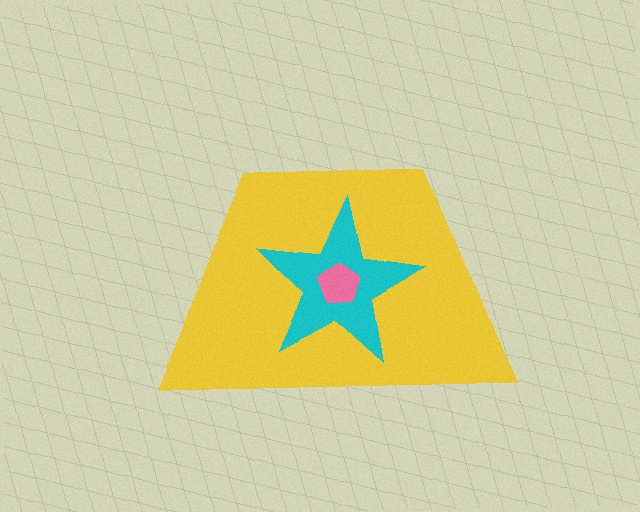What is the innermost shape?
The pink pentagon.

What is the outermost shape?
The yellow trapezoid.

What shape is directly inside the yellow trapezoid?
The cyan star.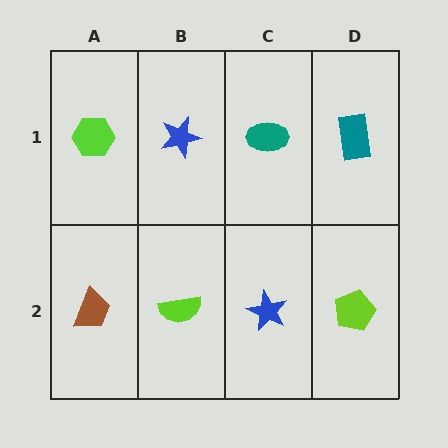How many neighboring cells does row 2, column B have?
3.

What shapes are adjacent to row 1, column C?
A blue star (row 2, column C), a blue star (row 1, column B), a teal rectangle (row 1, column D).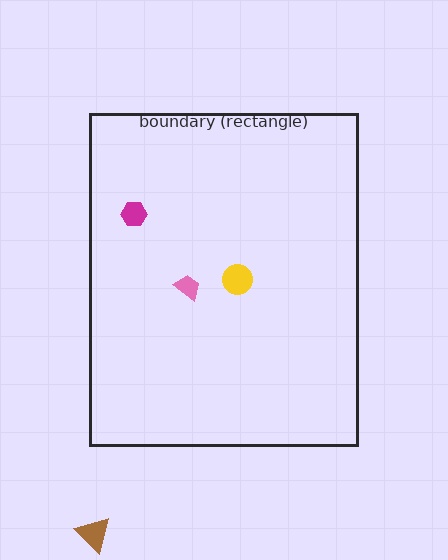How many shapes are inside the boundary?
3 inside, 1 outside.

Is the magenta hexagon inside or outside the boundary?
Inside.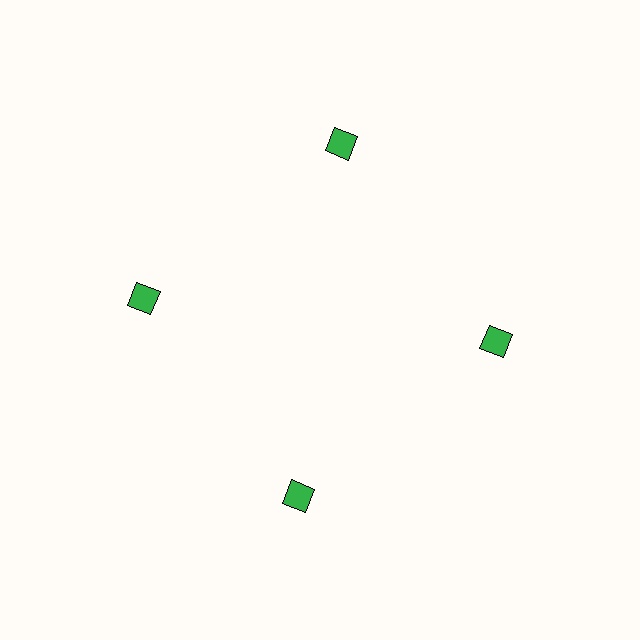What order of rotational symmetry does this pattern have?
This pattern has 4-fold rotational symmetry.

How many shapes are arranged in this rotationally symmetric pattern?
There are 4 shapes, arranged in 4 groups of 1.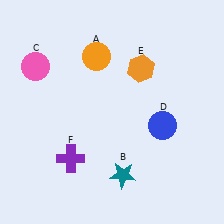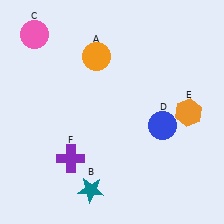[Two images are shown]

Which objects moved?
The objects that moved are: the teal star (B), the pink circle (C), the orange hexagon (E).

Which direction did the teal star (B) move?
The teal star (B) moved left.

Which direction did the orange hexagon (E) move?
The orange hexagon (E) moved right.